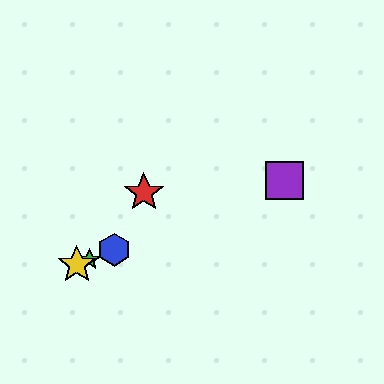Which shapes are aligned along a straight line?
The blue hexagon, the green star, the yellow star, the purple square are aligned along a straight line.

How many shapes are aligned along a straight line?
4 shapes (the blue hexagon, the green star, the yellow star, the purple square) are aligned along a straight line.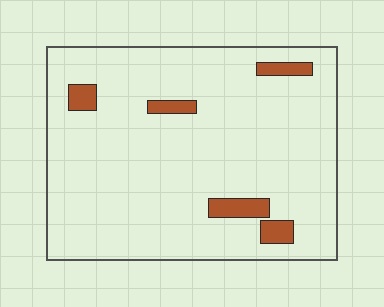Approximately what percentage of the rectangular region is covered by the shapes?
Approximately 5%.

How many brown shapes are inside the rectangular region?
5.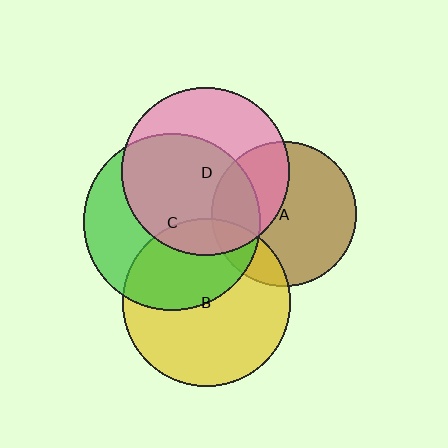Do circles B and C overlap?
Yes.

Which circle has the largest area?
Circle C (green).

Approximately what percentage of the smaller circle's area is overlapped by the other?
Approximately 40%.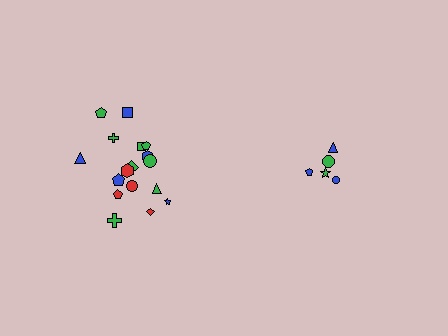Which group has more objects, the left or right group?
The left group.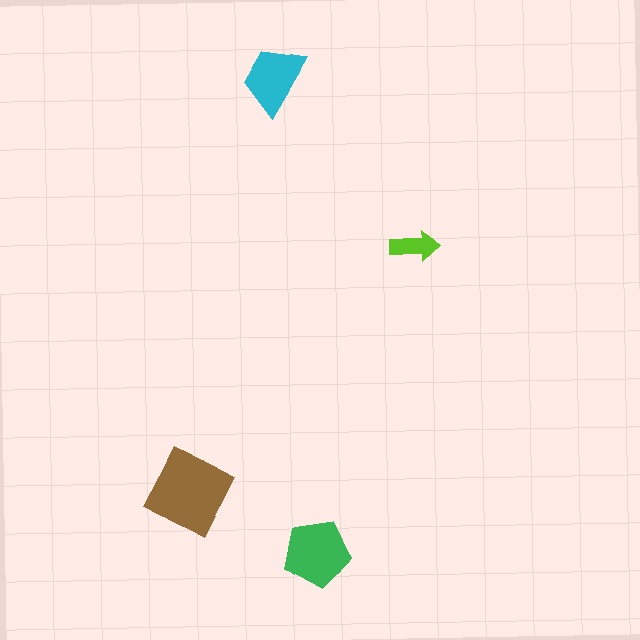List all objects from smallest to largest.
The lime arrow, the cyan trapezoid, the green pentagon, the brown square.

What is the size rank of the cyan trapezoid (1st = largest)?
3rd.